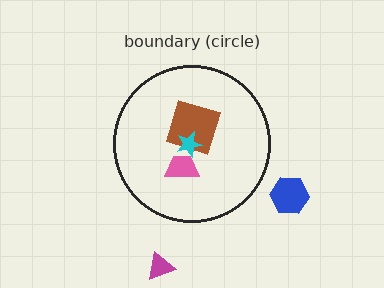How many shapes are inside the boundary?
3 inside, 2 outside.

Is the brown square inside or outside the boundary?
Inside.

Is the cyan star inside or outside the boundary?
Inside.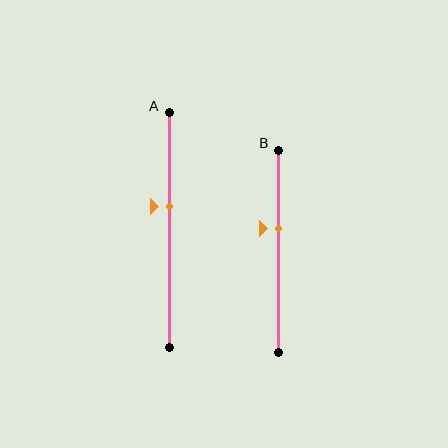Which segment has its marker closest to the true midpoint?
Segment A has its marker closest to the true midpoint.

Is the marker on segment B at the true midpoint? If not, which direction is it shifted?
No, the marker on segment B is shifted upward by about 11% of the segment length.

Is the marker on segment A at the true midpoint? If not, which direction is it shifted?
No, the marker on segment A is shifted upward by about 10% of the segment length.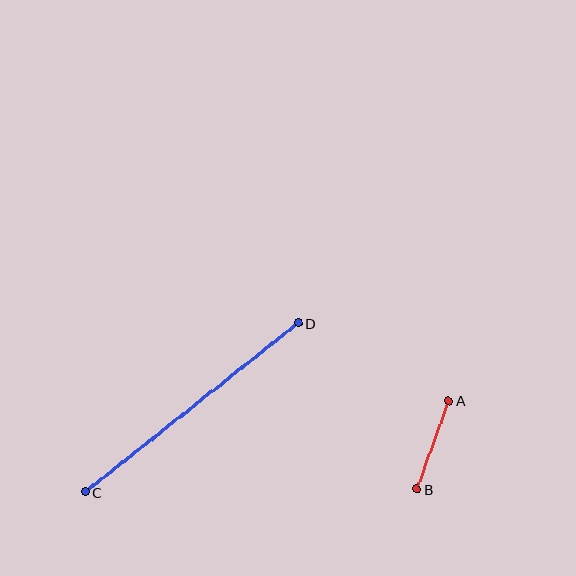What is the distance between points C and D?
The distance is approximately 272 pixels.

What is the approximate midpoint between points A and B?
The midpoint is at approximately (433, 445) pixels.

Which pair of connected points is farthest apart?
Points C and D are farthest apart.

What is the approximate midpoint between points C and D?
The midpoint is at approximately (192, 408) pixels.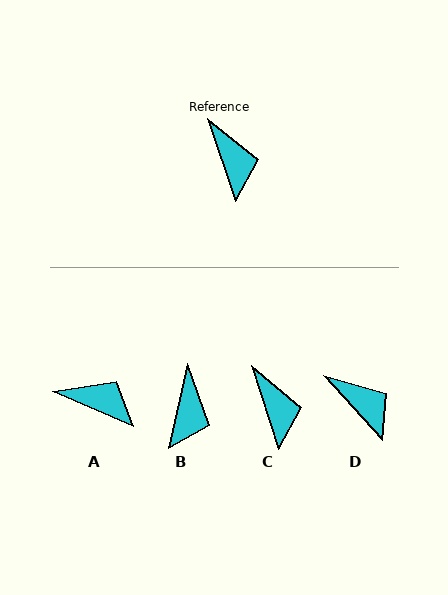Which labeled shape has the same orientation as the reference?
C.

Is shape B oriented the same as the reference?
No, it is off by about 31 degrees.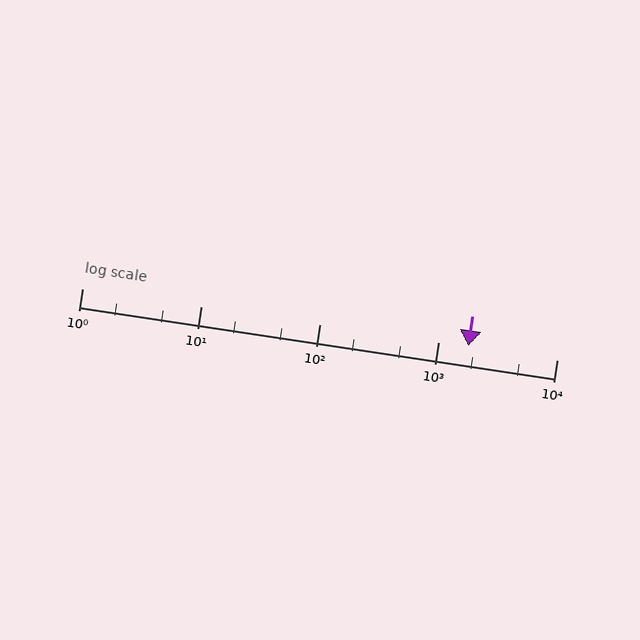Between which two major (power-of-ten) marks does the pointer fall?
The pointer is between 1000 and 10000.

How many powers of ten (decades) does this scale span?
The scale spans 4 decades, from 1 to 10000.